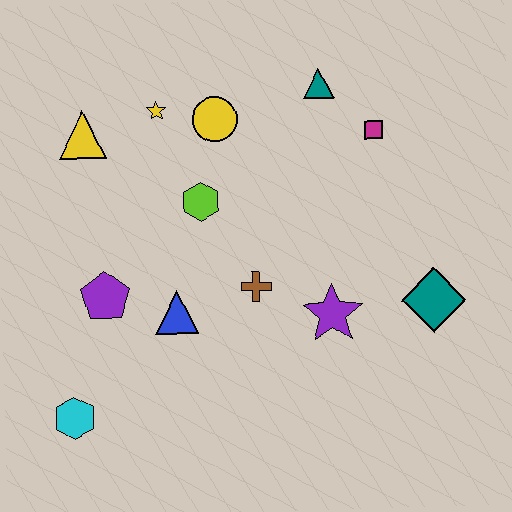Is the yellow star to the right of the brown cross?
No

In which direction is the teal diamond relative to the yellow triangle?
The teal diamond is to the right of the yellow triangle.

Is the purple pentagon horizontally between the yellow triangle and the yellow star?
Yes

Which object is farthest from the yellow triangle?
The teal diamond is farthest from the yellow triangle.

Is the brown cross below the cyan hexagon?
No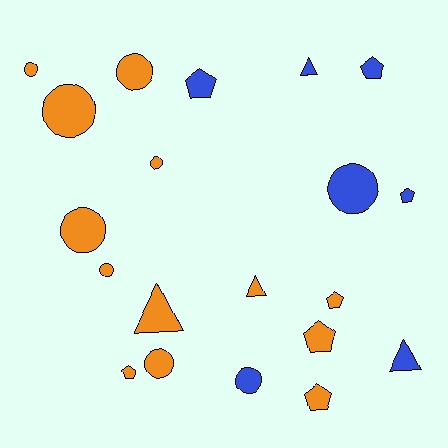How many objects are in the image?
There are 20 objects.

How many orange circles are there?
There are 7 orange circles.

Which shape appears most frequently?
Circle, with 9 objects.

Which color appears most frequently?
Orange, with 13 objects.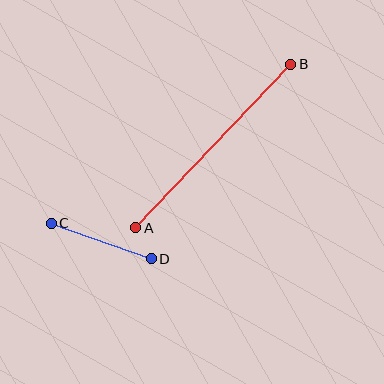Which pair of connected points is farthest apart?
Points A and B are farthest apart.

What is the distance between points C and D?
The distance is approximately 106 pixels.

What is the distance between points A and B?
The distance is approximately 225 pixels.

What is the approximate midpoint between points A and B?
The midpoint is at approximately (213, 146) pixels.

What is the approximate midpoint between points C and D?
The midpoint is at approximately (101, 241) pixels.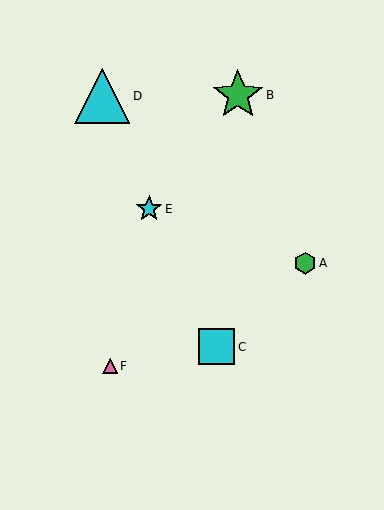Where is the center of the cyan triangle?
The center of the cyan triangle is at (102, 96).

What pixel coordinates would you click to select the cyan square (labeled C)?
Click at (217, 347) to select the cyan square C.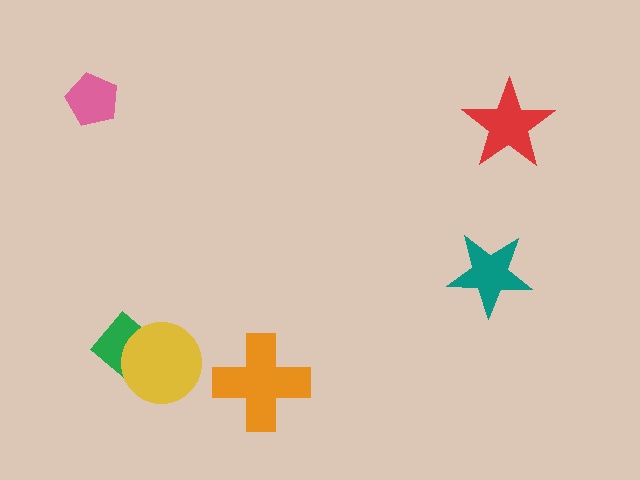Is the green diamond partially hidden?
Yes, it is partially covered by another shape.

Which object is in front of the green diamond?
The yellow circle is in front of the green diamond.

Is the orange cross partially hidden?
No, no other shape covers it.